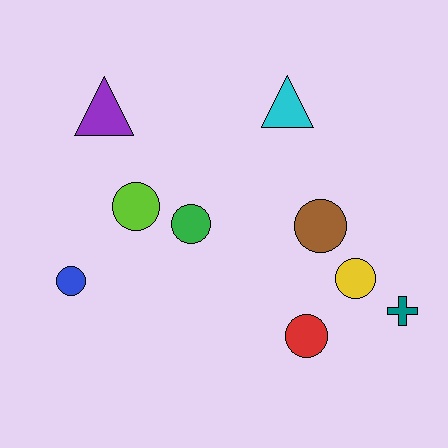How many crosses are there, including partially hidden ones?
There is 1 cross.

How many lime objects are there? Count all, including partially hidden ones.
There is 1 lime object.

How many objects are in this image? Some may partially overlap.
There are 9 objects.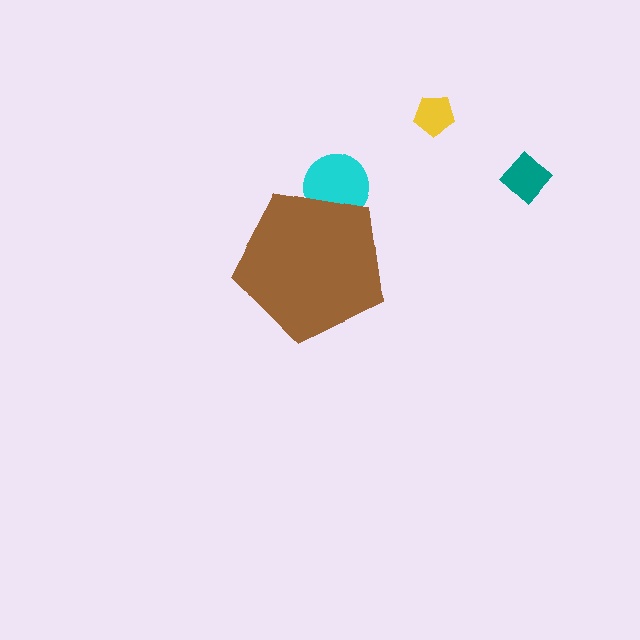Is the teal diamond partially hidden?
No, the teal diamond is fully visible.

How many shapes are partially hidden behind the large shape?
1 shape is partially hidden.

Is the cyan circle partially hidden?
Yes, the cyan circle is partially hidden behind the brown pentagon.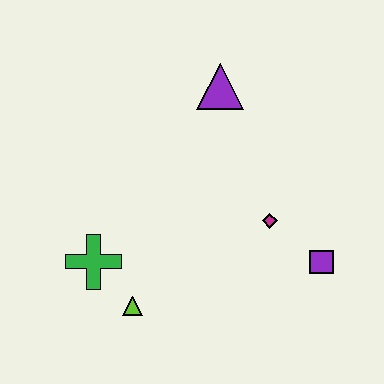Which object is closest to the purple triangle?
The magenta diamond is closest to the purple triangle.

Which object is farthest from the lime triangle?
The purple triangle is farthest from the lime triangle.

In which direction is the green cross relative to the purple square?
The green cross is to the left of the purple square.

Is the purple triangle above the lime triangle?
Yes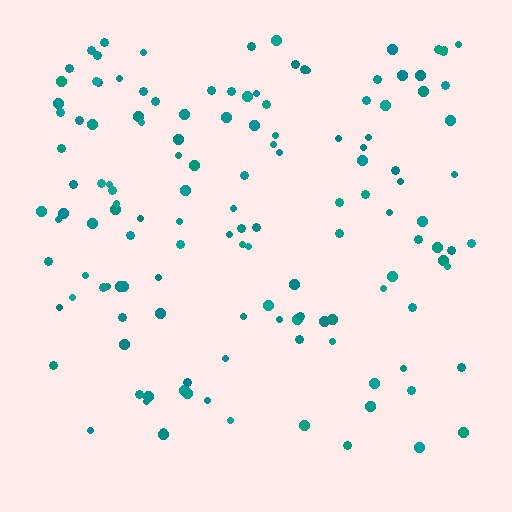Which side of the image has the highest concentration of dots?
The top.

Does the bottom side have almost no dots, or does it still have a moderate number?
Still a moderate number, just noticeably fewer than the top.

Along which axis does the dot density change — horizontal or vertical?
Vertical.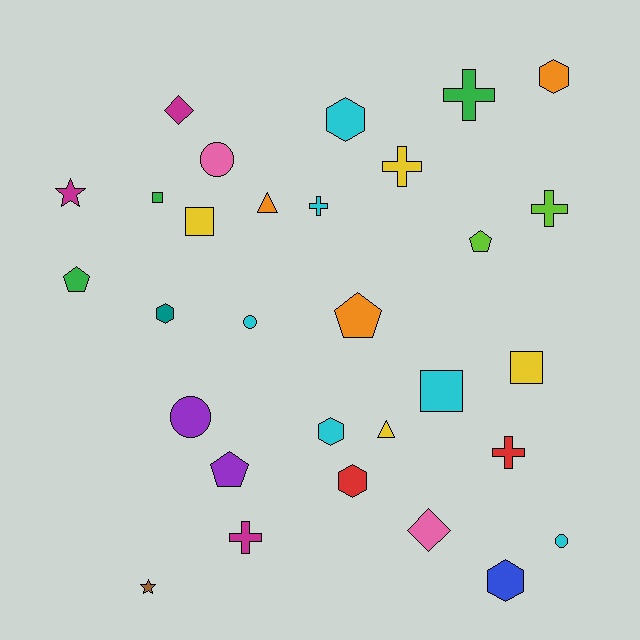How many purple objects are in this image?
There are 2 purple objects.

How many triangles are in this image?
There are 2 triangles.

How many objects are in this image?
There are 30 objects.